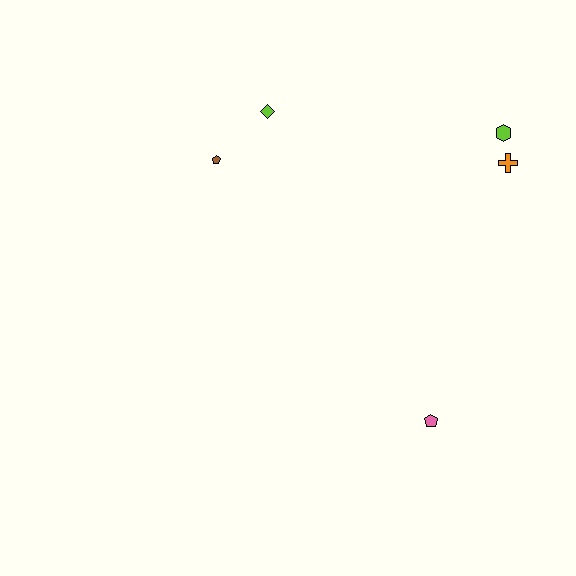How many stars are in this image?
There are no stars.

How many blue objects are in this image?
There are no blue objects.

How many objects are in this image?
There are 5 objects.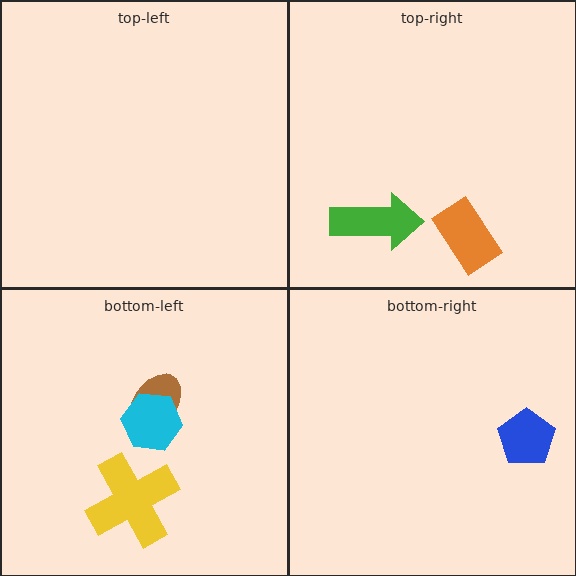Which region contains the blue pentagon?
The bottom-right region.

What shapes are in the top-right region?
The orange rectangle, the green arrow.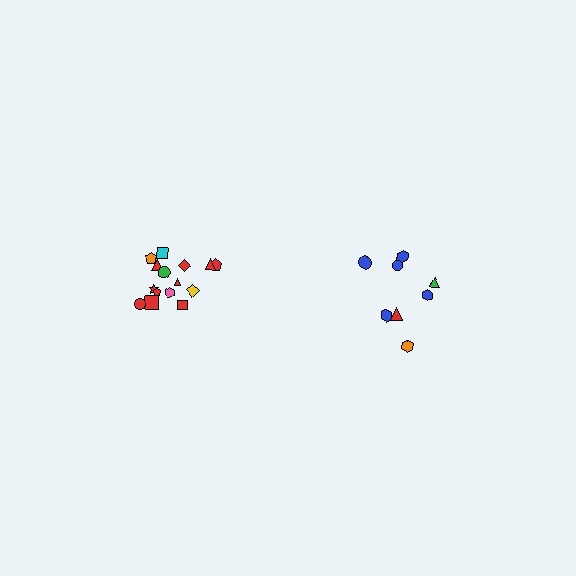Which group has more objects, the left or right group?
The left group.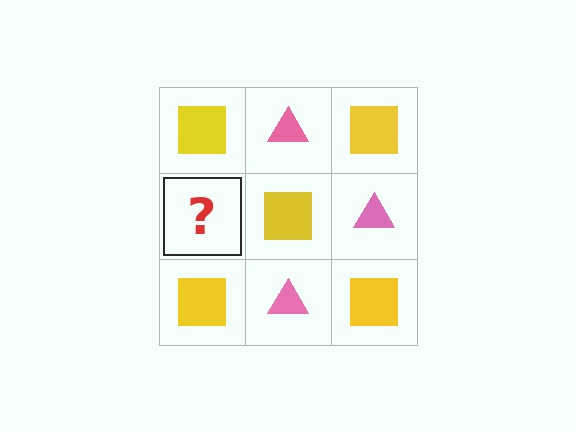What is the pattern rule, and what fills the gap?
The rule is that it alternates yellow square and pink triangle in a checkerboard pattern. The gap should be filled with a pink triangle.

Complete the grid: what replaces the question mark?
The question mark should be replaced with a pink triangle.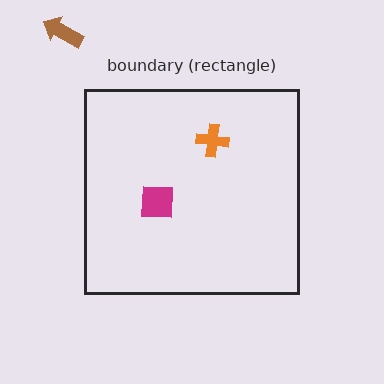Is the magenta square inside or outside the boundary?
Inside.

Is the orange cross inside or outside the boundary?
Inside.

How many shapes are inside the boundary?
2 inside, 1 outside.